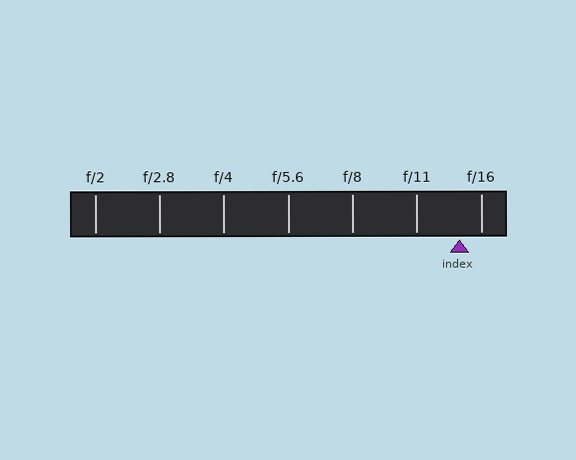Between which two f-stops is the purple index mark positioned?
The index mark is between f/11 and f/16.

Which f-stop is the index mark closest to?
The index mark is closest to f/16.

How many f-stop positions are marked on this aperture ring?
There are 7 f-stop positions marked.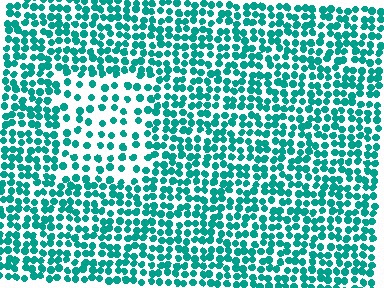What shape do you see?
I see a rectangle.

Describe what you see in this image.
The image contains small teal elements arranged at two different densities. A rectangle-shaped region is visible where the elements are less densely packed than the surrounding area.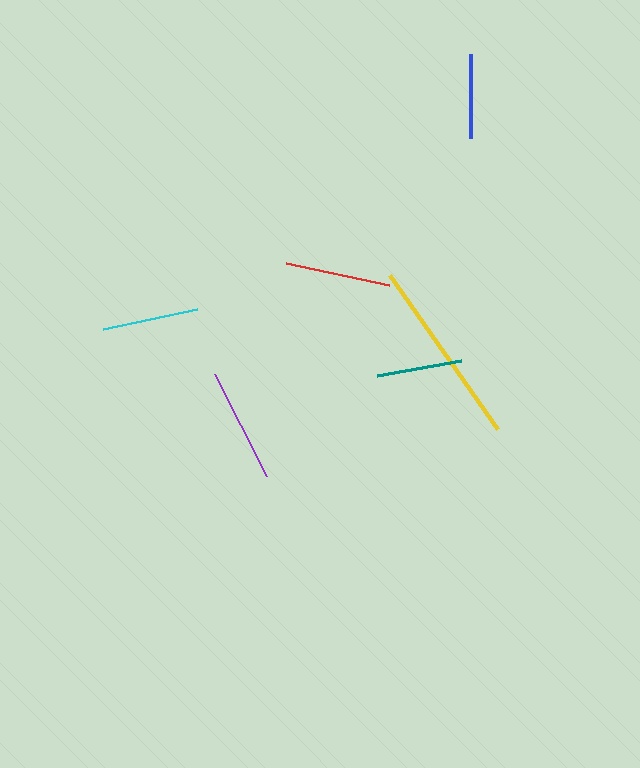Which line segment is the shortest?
The blue line is the shortest at approximately 84 pixels.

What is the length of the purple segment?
The purple segment is approximately 115 pixels long.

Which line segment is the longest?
The yellow line is the longest at approximately 188 pixels.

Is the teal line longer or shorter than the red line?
The red line is longer than the teal line.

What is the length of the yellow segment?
The yellow segment is approximately 188 pixels long.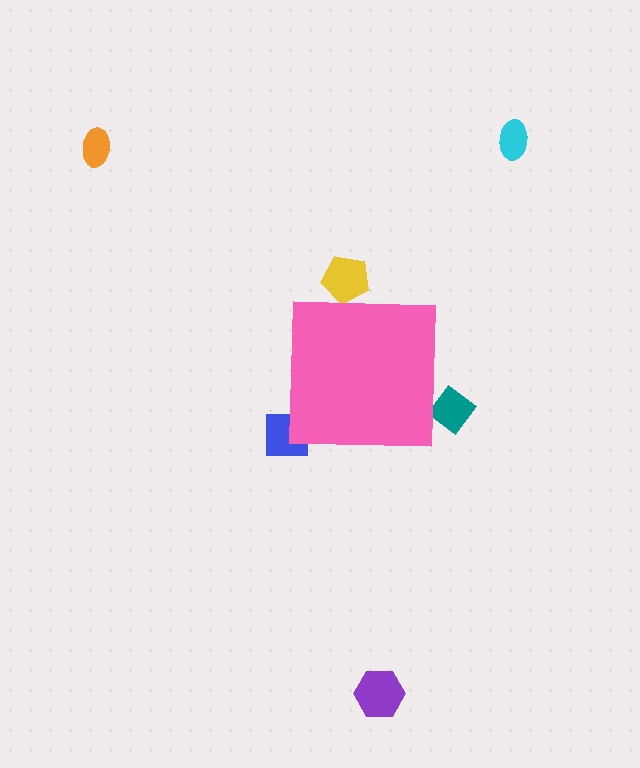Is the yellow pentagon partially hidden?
Yes, the yellow pentagon is partially hidden behind the pink square.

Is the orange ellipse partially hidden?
No, the orange ellipse is fully visible.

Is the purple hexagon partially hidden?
No, the purple hexagon is fully visible.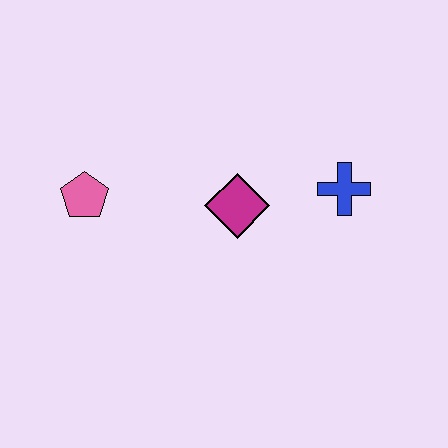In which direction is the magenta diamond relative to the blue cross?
The magenta diamond is to the left of the blue cross.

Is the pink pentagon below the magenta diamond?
No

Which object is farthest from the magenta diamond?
The pink pentagon is farthest from the magenta diamond.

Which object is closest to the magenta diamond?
The blue cross is closest to the magenta diamond.